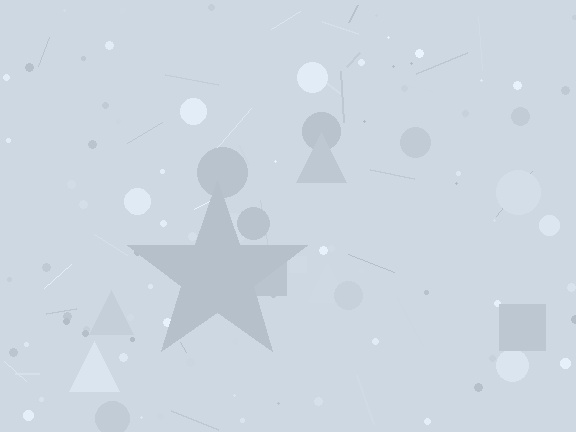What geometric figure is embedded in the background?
A star is embedded in the background.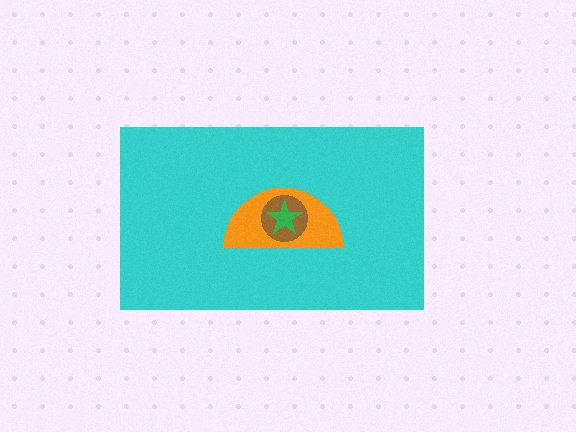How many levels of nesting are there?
4.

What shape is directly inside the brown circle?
The green star.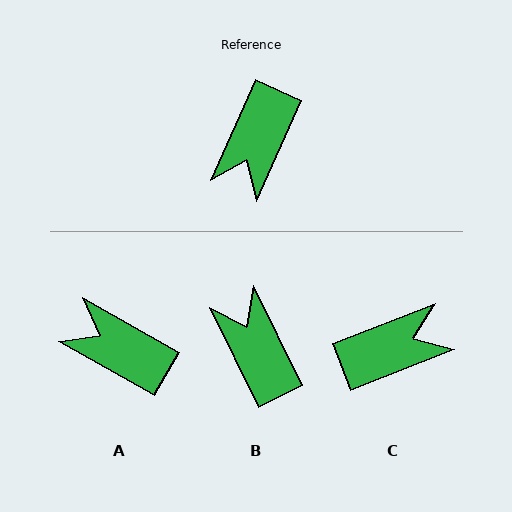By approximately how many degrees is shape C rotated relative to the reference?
Approximately 136 degrees counter-clockwise.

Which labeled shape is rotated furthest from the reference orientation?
C, about 136 degrees away.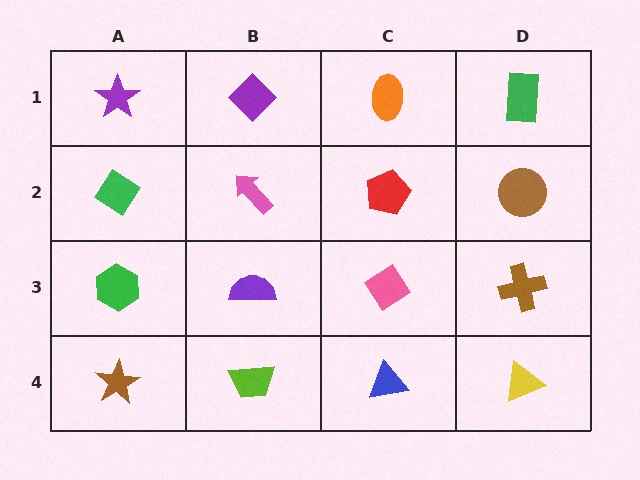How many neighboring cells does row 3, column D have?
3.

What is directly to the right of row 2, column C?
A brown circle.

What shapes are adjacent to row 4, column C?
A pink diamond (row 3, column C), a lime trapezoid (row 4, column B), a yellow triangle (row 4, column D).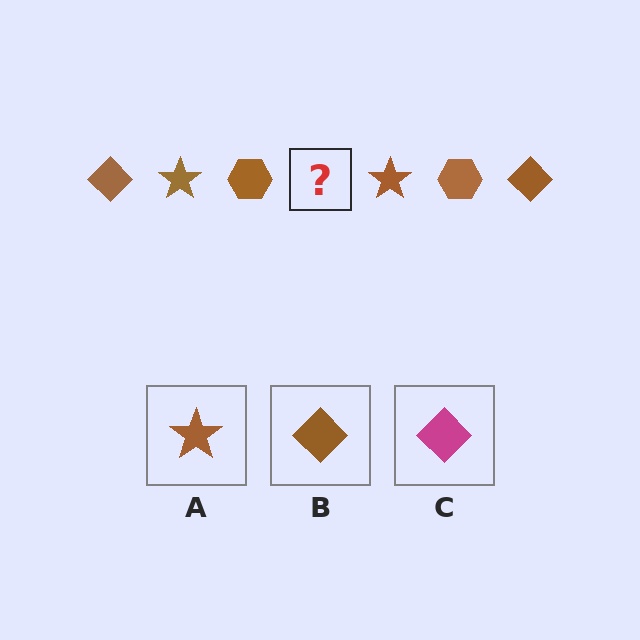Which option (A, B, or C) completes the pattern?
B.